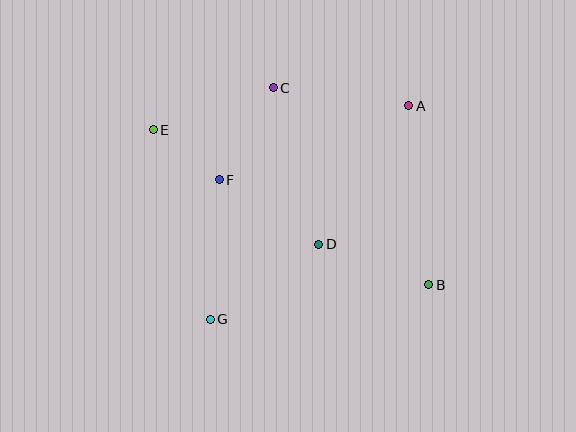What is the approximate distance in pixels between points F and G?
The distance between F and G is approximately 140 pixels.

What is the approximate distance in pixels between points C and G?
The distance between C and G is approximately 240 pixels.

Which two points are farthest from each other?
Points B and E are farthest from each other.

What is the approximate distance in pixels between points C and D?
The distance between C and D is approximately 163 pixels.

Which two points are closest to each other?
Points E and F are closest to each other.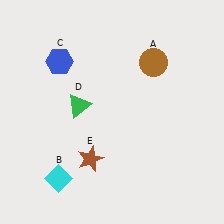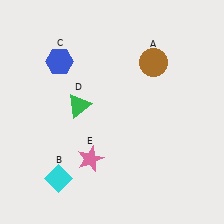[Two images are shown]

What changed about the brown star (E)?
In Image 1, E is brown. In Image 2, it changed to pink.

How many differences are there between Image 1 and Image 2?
There is 1 difference between the two images.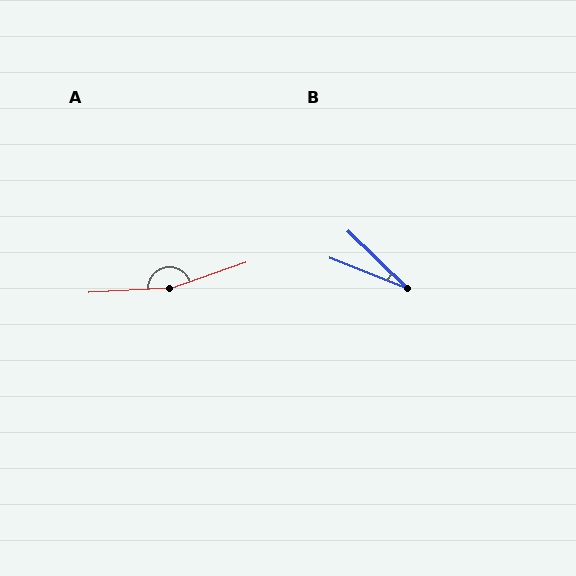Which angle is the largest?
A, at approximately 165 degrees.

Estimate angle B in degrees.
Approximately 23 degrees.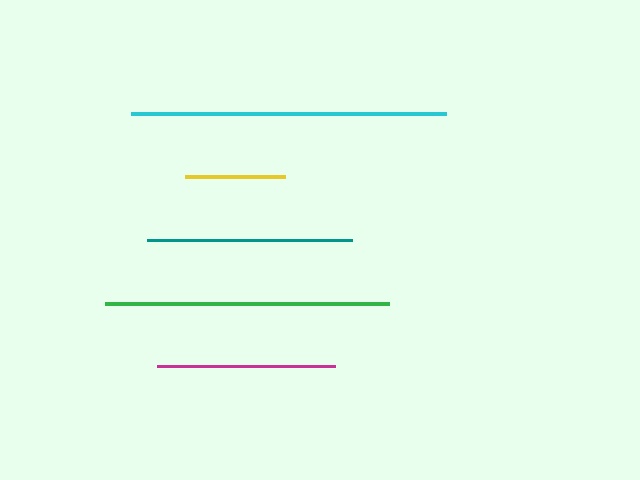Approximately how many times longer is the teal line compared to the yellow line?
The teal line is approximately 2.0 times the length of the yellow line.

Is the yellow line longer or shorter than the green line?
The green line is longer than the yellow line.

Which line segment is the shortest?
The yellow line is the shortest at approximately 100 pixels.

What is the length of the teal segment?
The teal segment is approximately 204 pixels long.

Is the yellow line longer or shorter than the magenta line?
The magenta line is longer than the yellow line.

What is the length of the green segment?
The green segment is approximately 284 pixels long.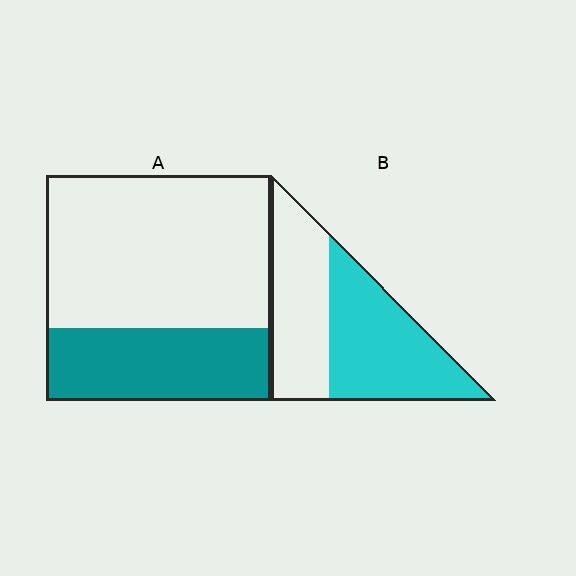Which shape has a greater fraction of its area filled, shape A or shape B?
Shape B.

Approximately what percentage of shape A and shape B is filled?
A is approximately 30% and B is approximately 55%.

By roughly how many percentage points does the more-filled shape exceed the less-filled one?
By roughly 25 percentage points (B over A).